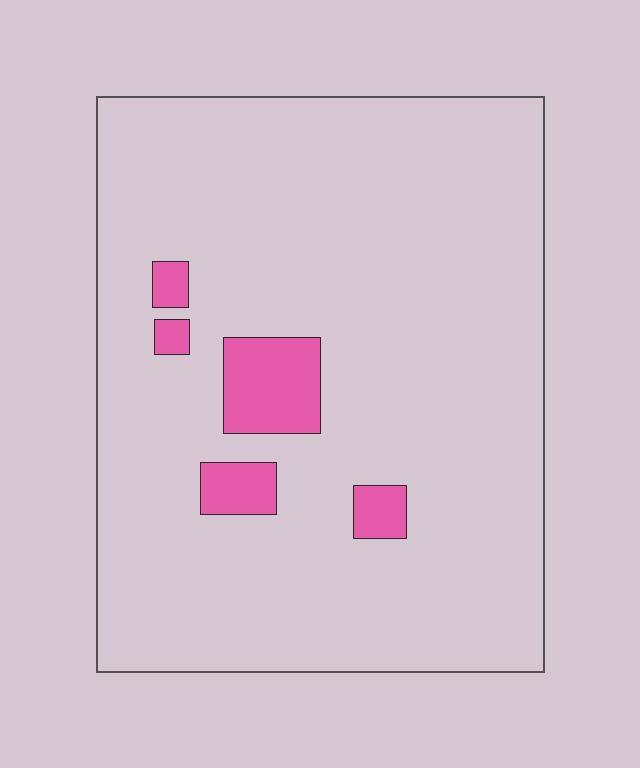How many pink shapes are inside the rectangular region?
5.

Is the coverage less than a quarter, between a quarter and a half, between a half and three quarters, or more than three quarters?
Less than a quarter.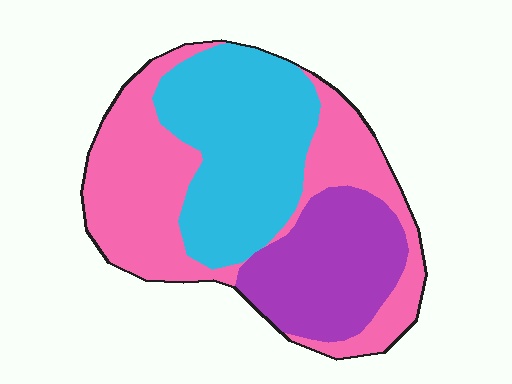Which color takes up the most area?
Pink, at roughly 40%.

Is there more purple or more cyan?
Cyan.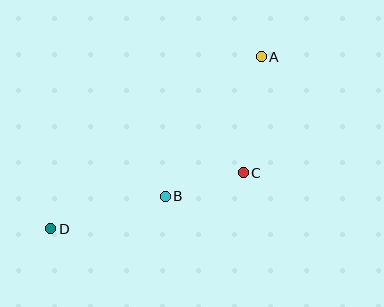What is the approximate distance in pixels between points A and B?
The distance between A and B is approximately 169 pixels.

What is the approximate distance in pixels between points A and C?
The distance between A and C is approximately 117 pixels.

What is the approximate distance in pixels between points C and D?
The distance between C and D is approximately 200 pixels.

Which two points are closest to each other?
Points B and C are closest to each other.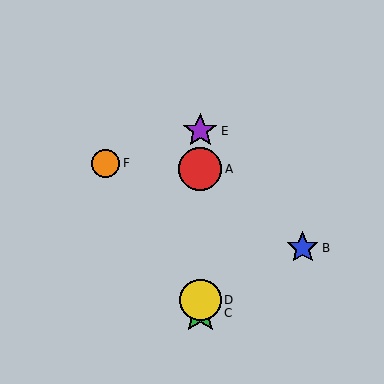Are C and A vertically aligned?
Yes, both are at x≈200.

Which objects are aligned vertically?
Objects A, C, D, E are aligned vertically.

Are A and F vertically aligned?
No, A is at x≈200 and F is at x≈106.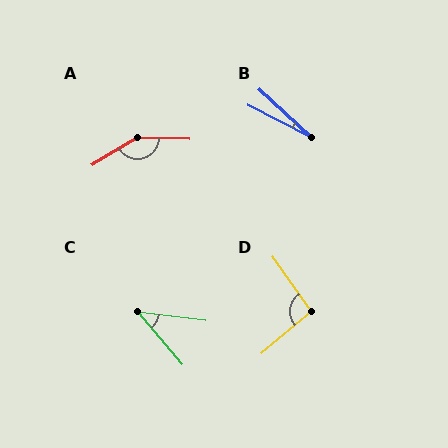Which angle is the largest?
A, at approximately 148 degrees.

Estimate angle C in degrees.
Approximately 43 degrees.